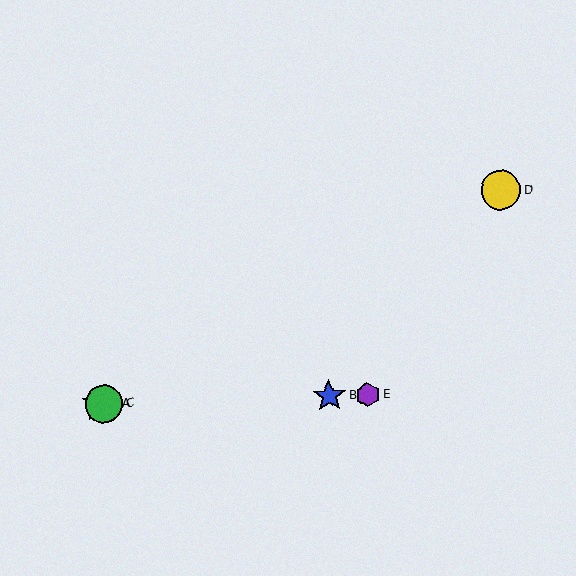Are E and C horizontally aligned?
Yes, both are at y≈395.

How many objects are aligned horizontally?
4 objects (A, B, C, E) are aligned horizontally.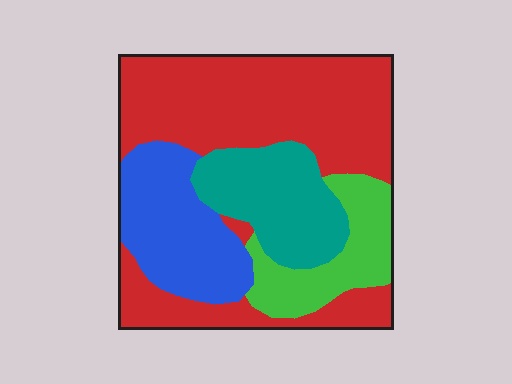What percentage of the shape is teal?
Teal takes up about one sixth (1/6) of the shape.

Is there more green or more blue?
Blue.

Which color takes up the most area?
Red, at roughly 50%.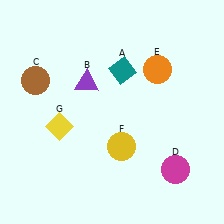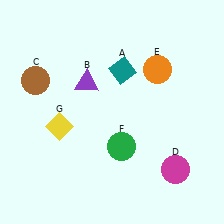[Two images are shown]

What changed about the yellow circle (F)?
In Image 1, F is yellow. In Image 2, it changed to green.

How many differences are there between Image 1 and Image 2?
There is 1 difference between the two images.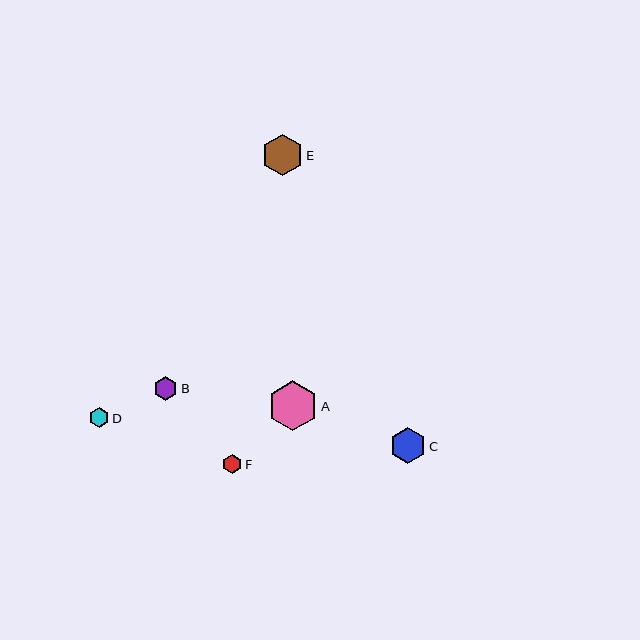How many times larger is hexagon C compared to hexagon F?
Hexagon C is approximately 1.8 times the size of hexagon F.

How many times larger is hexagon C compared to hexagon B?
Hexagon C is approximately 1.5 times the size of hexagon B.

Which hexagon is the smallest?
Hexagon F is the smallest with a size of approximately 19 pixels.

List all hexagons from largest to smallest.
From largest to smallest: A, E, C, B, D, F.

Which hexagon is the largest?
Hexagon A is the largest with a size of approximately 50 pixels.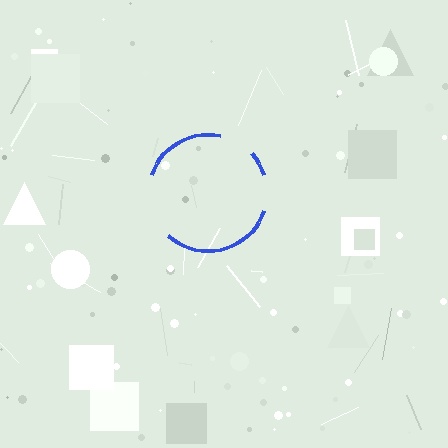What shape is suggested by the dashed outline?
The dashed outline suggests a circle.